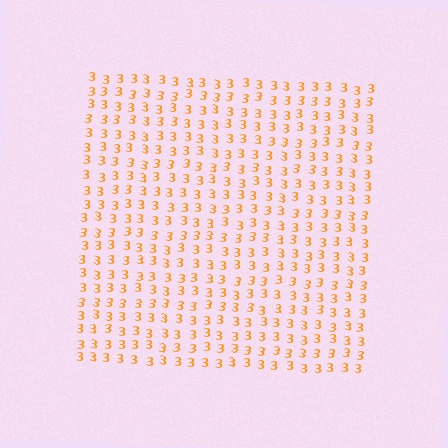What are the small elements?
The small elements are digit 3's.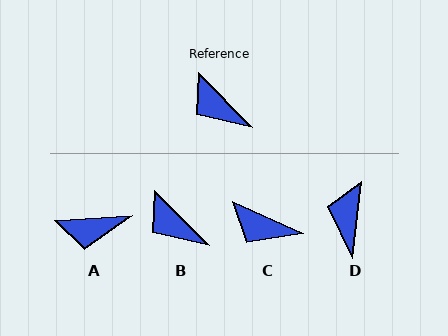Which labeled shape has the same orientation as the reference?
B.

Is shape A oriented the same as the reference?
No, it is off by about 49 degrees.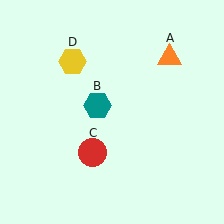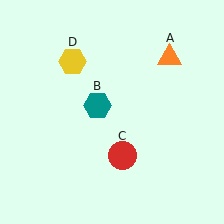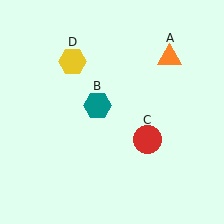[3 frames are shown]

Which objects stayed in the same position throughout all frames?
Orange triangle (object A) and teal hexagon (object B) and yellow hexagon (object D) remained stationary.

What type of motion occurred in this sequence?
The red circle (object C) rotated counterclockwise around the center of the scene.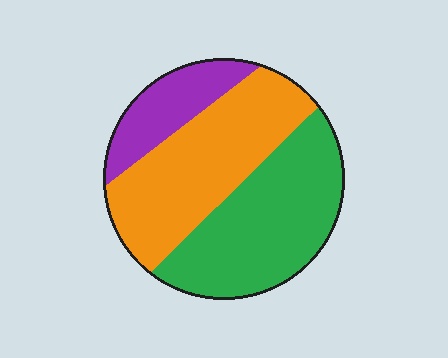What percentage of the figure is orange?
Orange covers roughly 40% of the figure.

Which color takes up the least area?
Purple, at roughly 15%.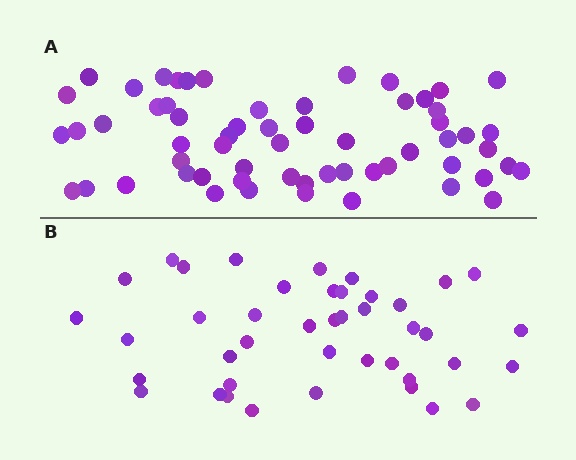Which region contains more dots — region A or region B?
Region A (the top region) has more dots.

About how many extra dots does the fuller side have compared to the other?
Region A has approximately 20 more dots than region B.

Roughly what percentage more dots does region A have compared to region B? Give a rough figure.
About 45% more.